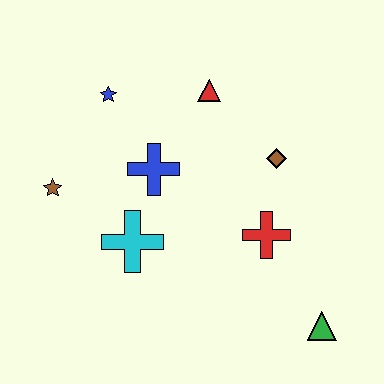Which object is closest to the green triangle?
The red cross is closest to the green triangle.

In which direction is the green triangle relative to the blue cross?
The green triangle is to the right of the blue cross.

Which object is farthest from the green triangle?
The blue star is farthest from the green triangle.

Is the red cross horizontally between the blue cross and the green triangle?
Yes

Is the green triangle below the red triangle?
Yes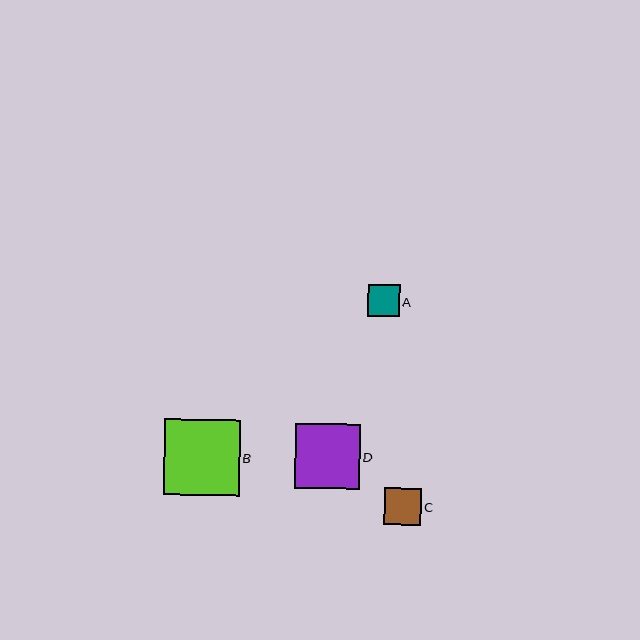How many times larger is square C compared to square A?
Square C is approximately 1.2 times the size of square A.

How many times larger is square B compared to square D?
Square B is approximately 1.2 times the size of square D.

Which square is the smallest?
Square A is the smallest with a size of approximately 32 pixels.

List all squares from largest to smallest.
From largest to smallest: B, D, C, A.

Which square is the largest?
Square B is the largest with a size of approximately 75 pixels.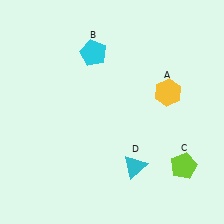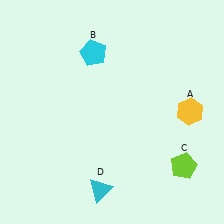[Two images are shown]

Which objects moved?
The objects that moved are: the yellow hexagon (A), the cyan triangle (D).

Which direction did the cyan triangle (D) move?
The cyan triangle (D) moved left.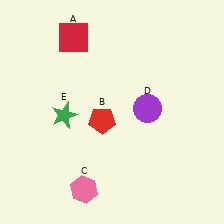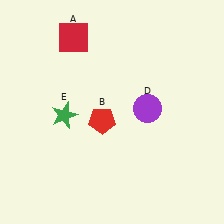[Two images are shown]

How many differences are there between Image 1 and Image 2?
There is 1 difference between the two images.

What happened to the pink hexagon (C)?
The pink hexagon (C) was removed in Image 2. It was in the bottom-left area of Image 1.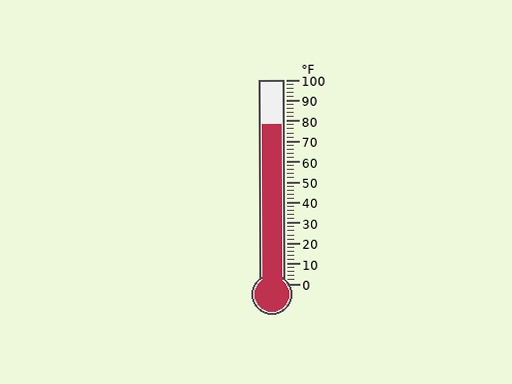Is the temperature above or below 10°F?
The temperature is above 10°F.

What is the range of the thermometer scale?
The thermometer scale ranges from 0°F to 100°F.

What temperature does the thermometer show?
The thermometer shows approximately 78°F.